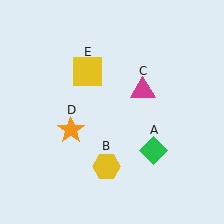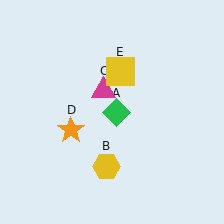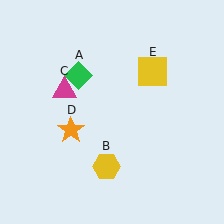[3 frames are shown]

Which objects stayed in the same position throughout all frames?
Yellow hexagon (object B) and orange star (object D) remained stationary.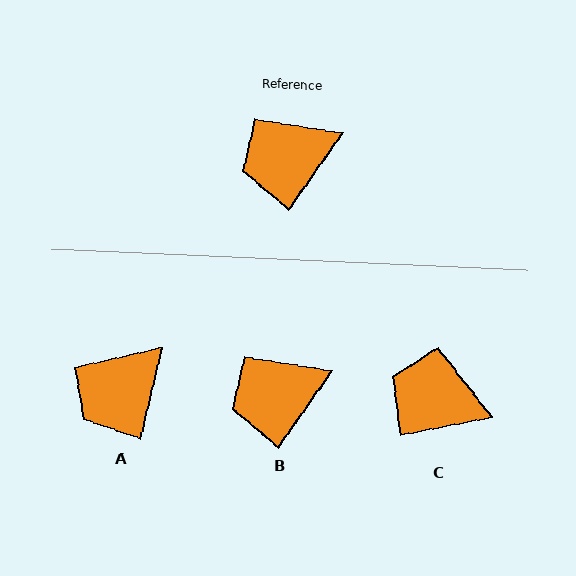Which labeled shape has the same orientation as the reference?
B.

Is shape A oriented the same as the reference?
No, it is off by about 22 degrees.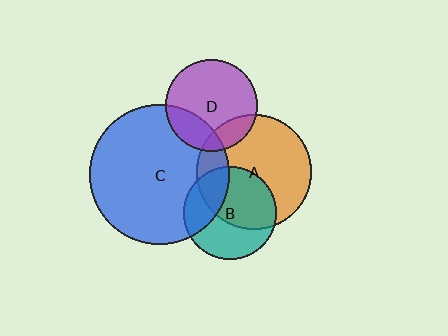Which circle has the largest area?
Circle C (blue).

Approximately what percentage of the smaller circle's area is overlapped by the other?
Approximately 55%.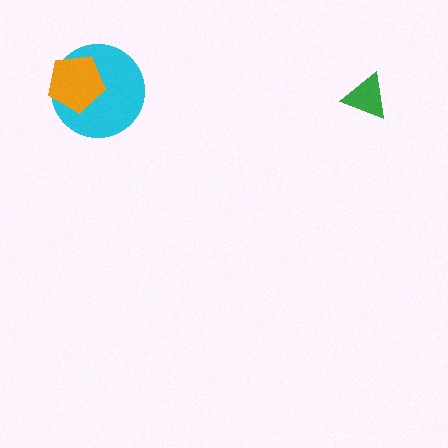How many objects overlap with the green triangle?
0 objects overlap with the green triangle.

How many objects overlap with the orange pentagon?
1 object overlaps with the orange pentagon.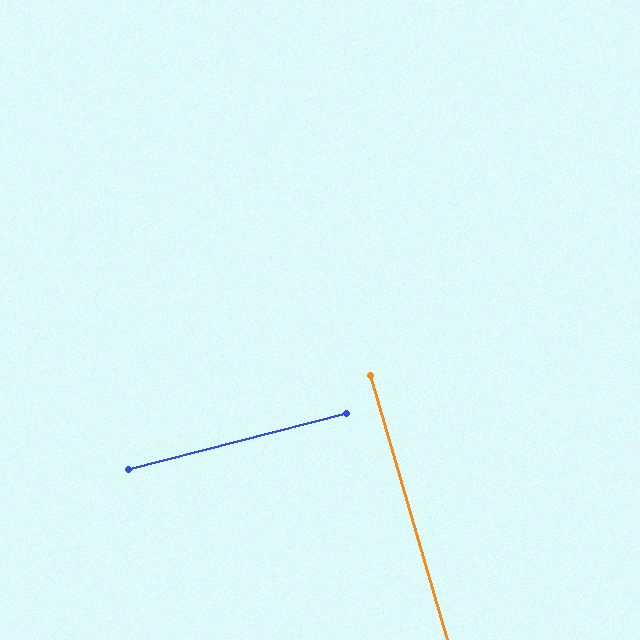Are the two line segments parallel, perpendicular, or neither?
Perpendicular — they meet at approximately 88°.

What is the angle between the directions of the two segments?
Approximately 88 degrees.